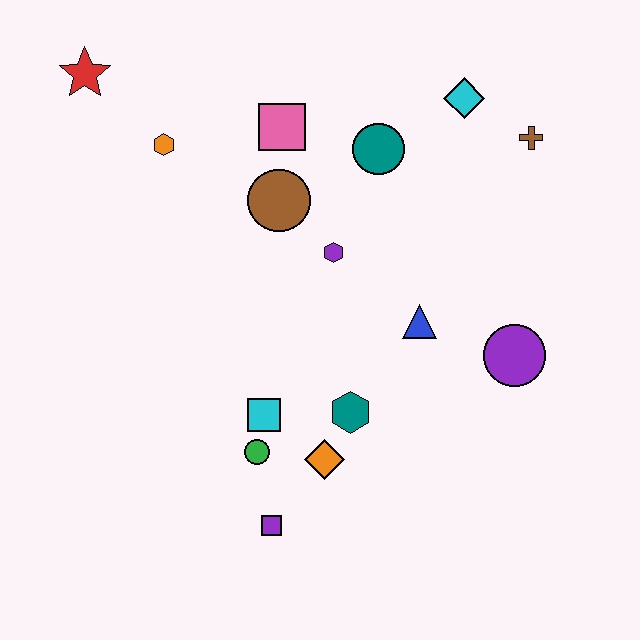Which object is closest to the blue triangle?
The purple circle is closest to the blue triangle.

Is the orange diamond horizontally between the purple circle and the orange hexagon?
Yes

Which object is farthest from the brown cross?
The purple square is farthest from the brown cross.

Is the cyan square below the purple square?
No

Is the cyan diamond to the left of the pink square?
No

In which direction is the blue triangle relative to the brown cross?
The blue triangle is below the brown cross.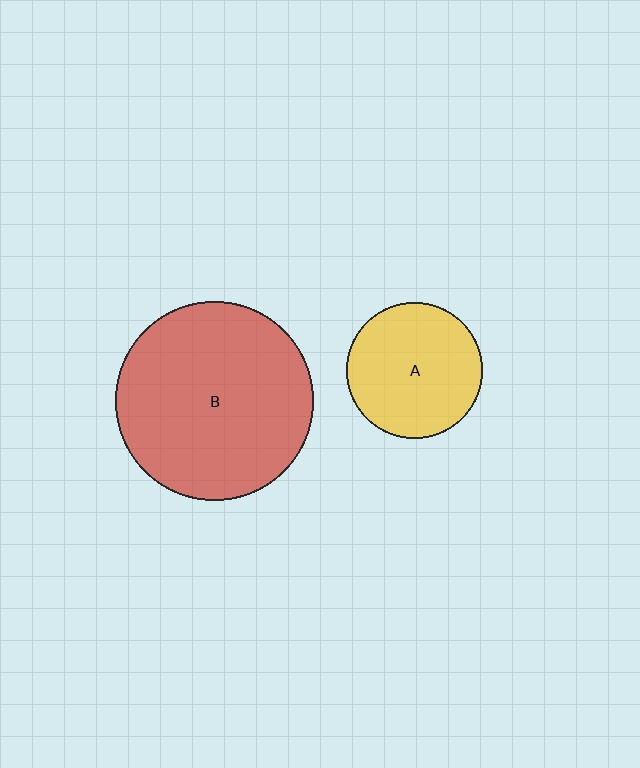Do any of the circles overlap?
No, none of the circles overlap.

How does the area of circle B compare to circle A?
Approximately 2.1 times.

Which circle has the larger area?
Circle B (red).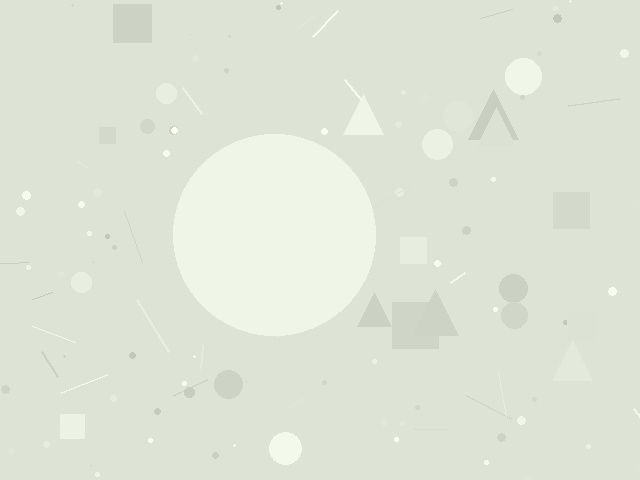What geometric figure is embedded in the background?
A circle is embedded in the background.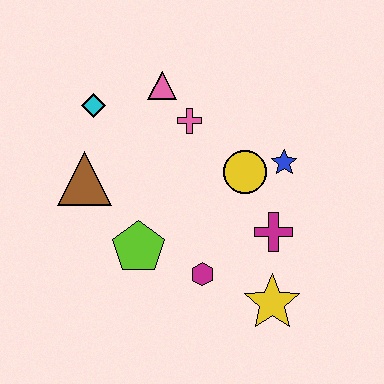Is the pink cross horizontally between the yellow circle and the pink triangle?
Yes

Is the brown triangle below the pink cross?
Yes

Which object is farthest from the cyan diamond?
The yellow star is farthest from the cyan diamond.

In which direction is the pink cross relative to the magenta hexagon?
The pink cross is above the magenta hexagon.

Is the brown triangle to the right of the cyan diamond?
No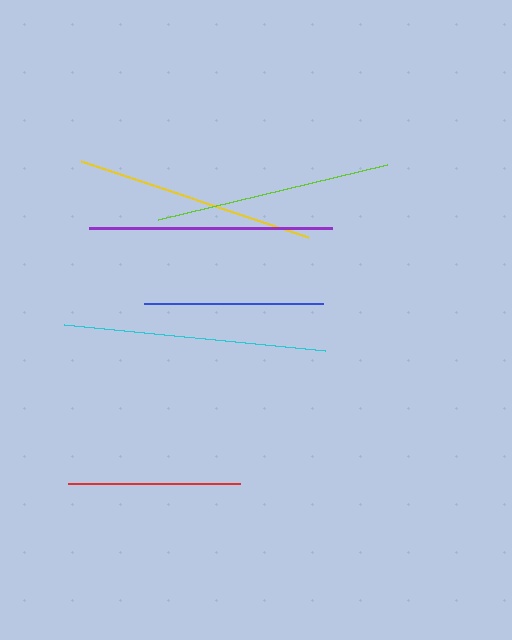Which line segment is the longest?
The cyan line is the longest at approximately 262 pixels.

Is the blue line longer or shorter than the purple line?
The purple line is longer than the blue line.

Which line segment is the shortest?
The red line is the shortest at approximately 173 pixels.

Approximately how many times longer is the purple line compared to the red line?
The purple line is approximately 1.4 times the length of the red line.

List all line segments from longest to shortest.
From longest to shortest: cyan, purple, yellow, lime, blue, red.